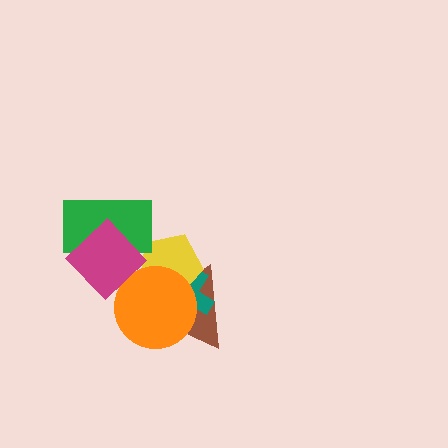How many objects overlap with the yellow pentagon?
3 objects overlap with the yellow pentagon.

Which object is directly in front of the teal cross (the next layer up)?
The yellow pentagon is directly in front of the teal cross.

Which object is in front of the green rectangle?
The magenta diamond is in front of the green rectangle.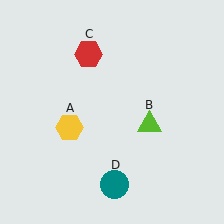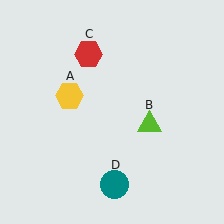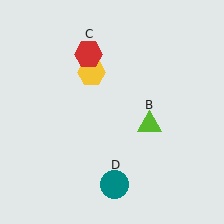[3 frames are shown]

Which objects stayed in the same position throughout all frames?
Lime triangle (object B) and red hexagon (object C) and teal circle (object D) remained stationary.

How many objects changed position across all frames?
1 object changed position: yellow hexagon (object A).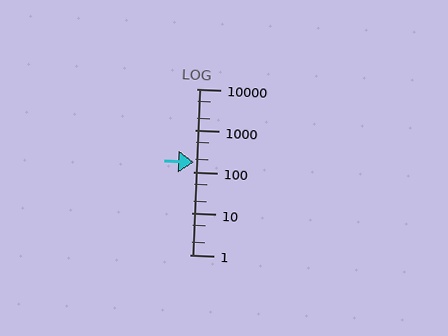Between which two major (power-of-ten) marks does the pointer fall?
The pointer is between 100 and 1000.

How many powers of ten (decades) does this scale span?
The scale spans 4 decades, from 1 to 10000.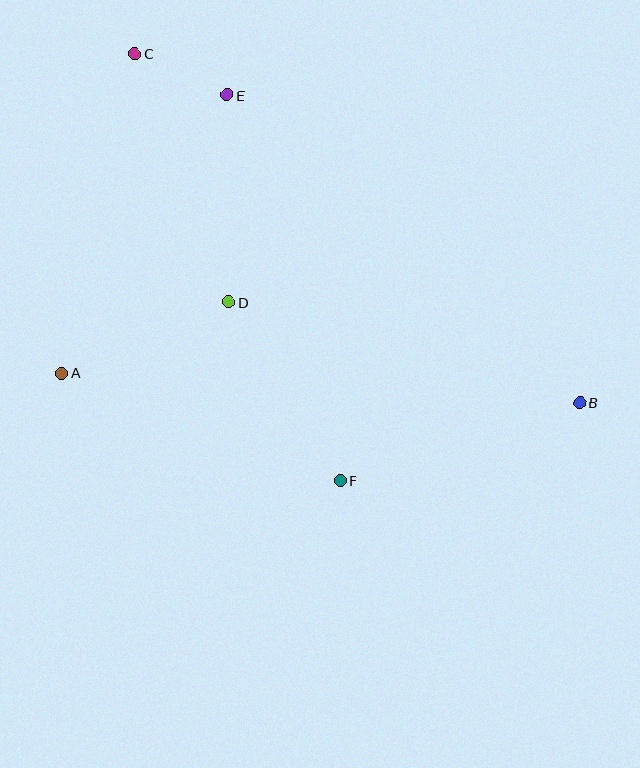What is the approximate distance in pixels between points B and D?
The distance between B and D is approximately 365 pixels.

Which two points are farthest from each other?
Points B and C are farthest from each other.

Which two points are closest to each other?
Points C and E are closest to each other.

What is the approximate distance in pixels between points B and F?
The distance between B and F is approximately 252 pixels.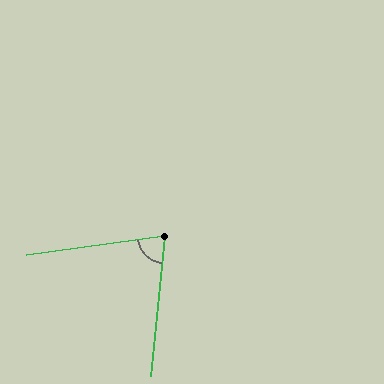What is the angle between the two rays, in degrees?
Approximately 77 degrees.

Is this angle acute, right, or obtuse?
It is acute.